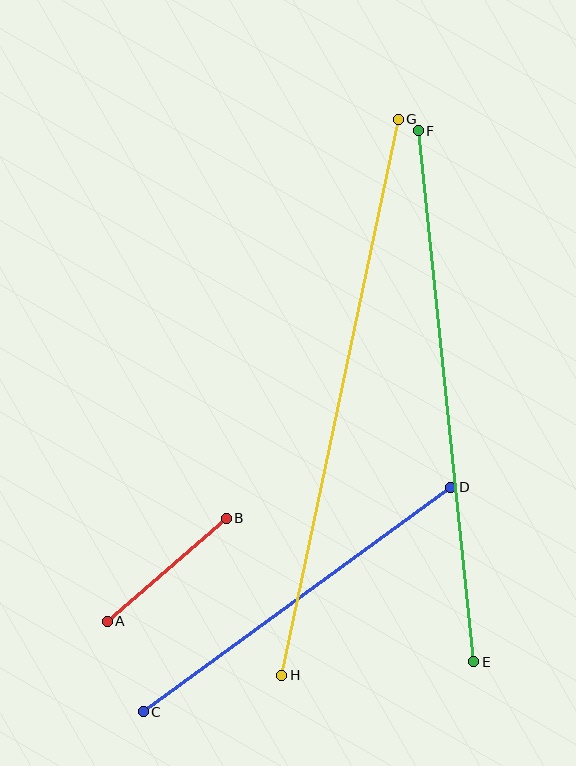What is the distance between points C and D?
The distance is approximately 381 pixels.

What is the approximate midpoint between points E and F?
The midpoint is at approximately (446, 396) pixels.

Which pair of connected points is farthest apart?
Points G and H are farthest apart.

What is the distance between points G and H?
The distance is approximately 568 pixels.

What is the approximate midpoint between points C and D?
The midpoint is at approximately (297, 600) pixels.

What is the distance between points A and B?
The distance is approximately 157 pixels.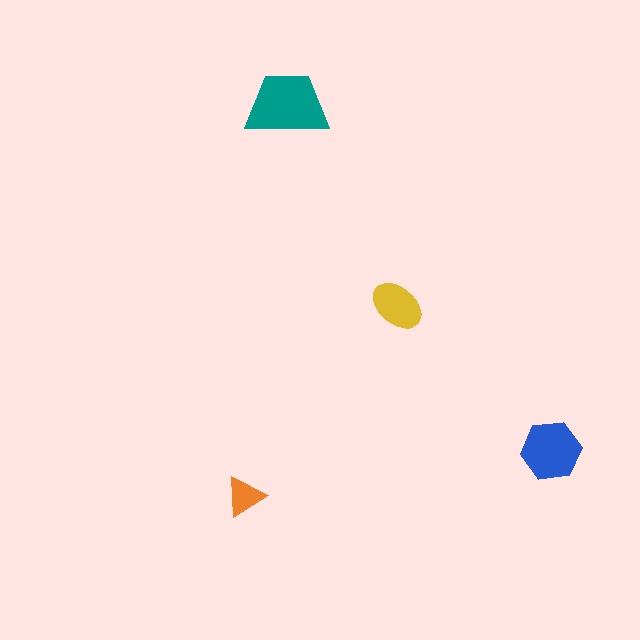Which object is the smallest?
The orange triangle.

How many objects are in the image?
There are 4 objects in the image.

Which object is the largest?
The teal trapezoid.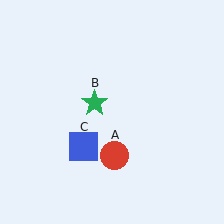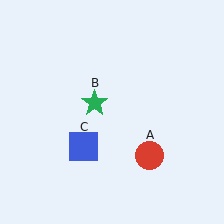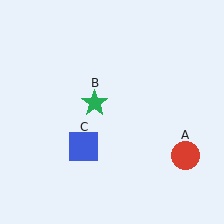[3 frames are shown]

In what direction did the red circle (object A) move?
The red circle (object A) moved right.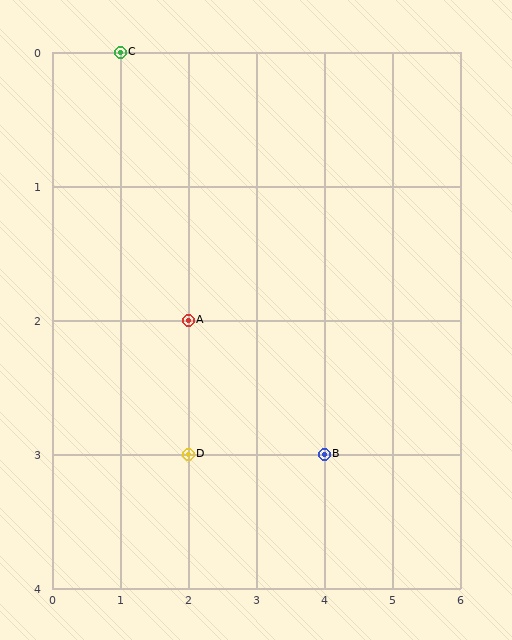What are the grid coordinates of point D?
Point D is at grid coordinates (2, 3).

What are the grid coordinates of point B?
Point B is at grid coordinates (4, 3).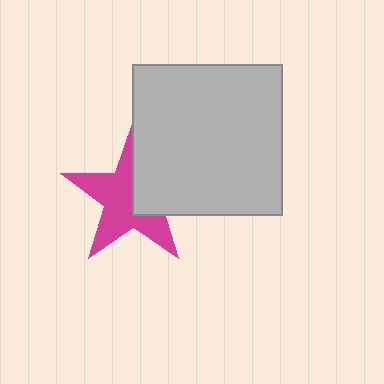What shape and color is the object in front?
The object in front is a light gray square.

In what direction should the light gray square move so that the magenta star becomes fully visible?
The light gray square should move right. That is the shortest direction to clear the overlap and leave the magenta star fully visible.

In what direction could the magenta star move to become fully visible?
The magenta star could move left. That would shift it out from behind the light gray square entirely.